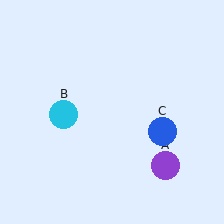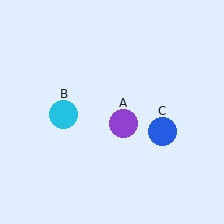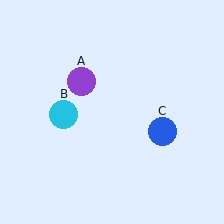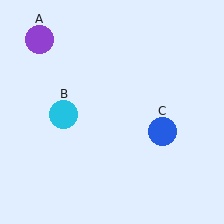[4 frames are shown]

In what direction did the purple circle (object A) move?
The purple circle (object A) moved up and to the left.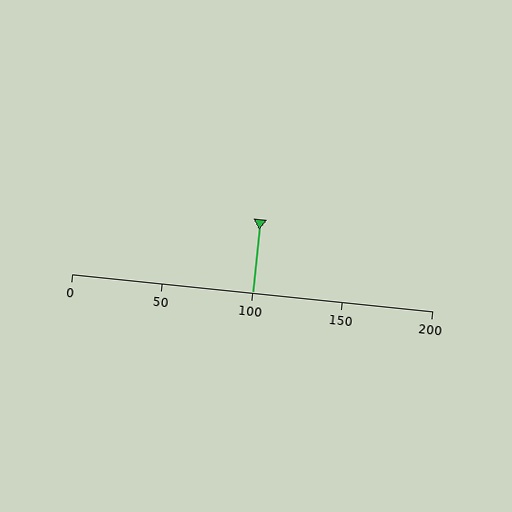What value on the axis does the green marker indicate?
The marker indicates approximately 100.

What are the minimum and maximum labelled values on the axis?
The axis runs from 0 to 200.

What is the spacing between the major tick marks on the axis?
The major ticks are spaced 50 apart.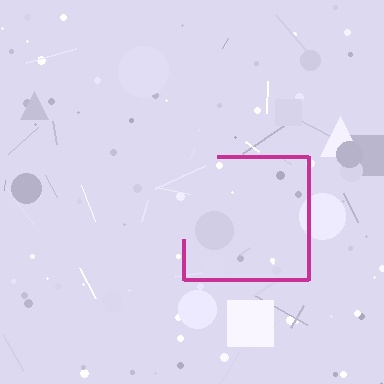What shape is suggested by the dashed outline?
The dashed outline suggests a square.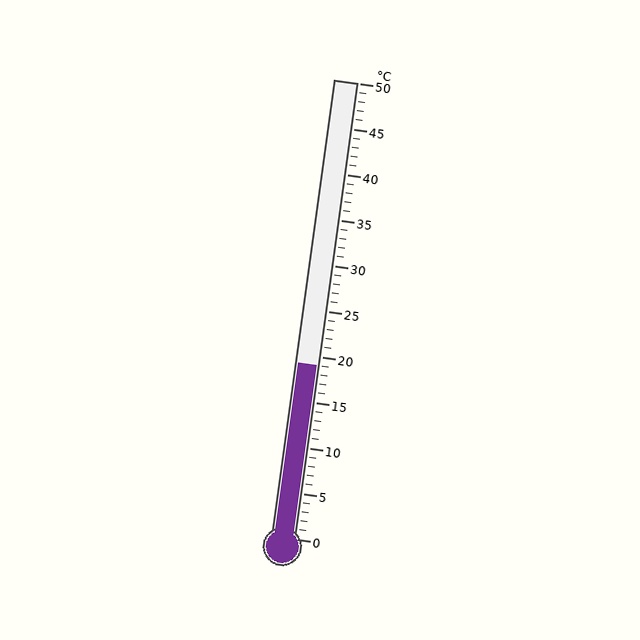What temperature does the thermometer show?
The thermometer shows approximately 19°C.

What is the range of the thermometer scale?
The thermometer scale ranges from 0°C to 50°C.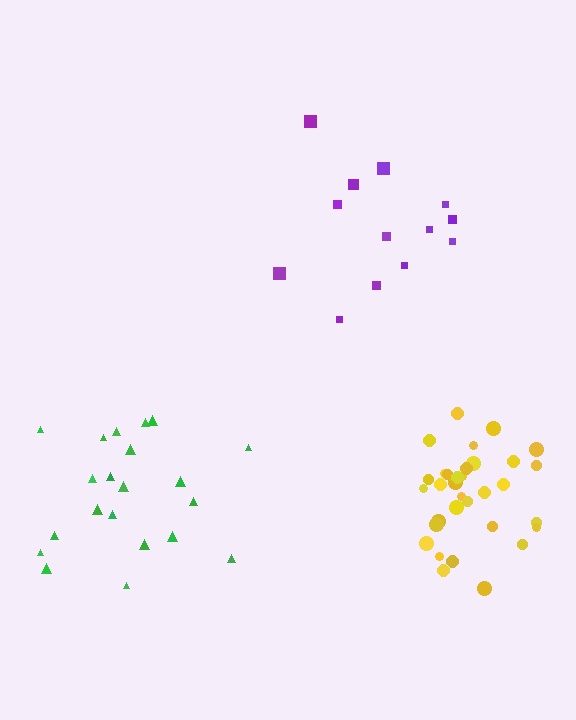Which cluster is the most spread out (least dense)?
Purple.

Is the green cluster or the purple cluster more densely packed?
Green.